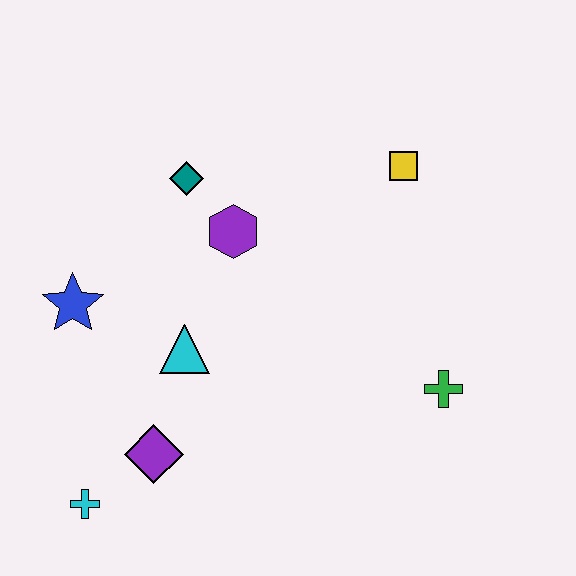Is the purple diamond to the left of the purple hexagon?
Yes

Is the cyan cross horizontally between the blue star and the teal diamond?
Yes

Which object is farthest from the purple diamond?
The yellow square is farthest from the purple diamond.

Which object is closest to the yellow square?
The purple hexagon is closest to the yellow square.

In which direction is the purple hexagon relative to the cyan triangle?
The purple hexagon is above the cyan triangle.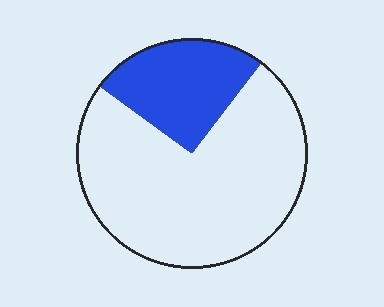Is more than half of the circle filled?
No.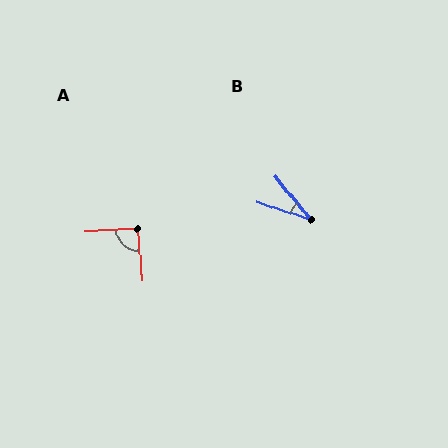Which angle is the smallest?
B, at approximately 32 degrees.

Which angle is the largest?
A, at approximately 91 degrees.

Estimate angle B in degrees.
Approximately 32 degrees.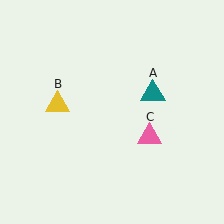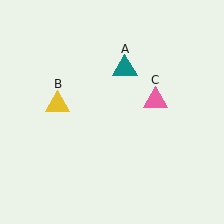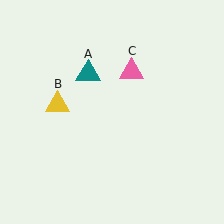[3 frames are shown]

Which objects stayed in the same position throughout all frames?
Yellow triangle (object B) remained stationary.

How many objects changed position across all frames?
2 objects changed position: teal triangle (object A), pink triangle (object C).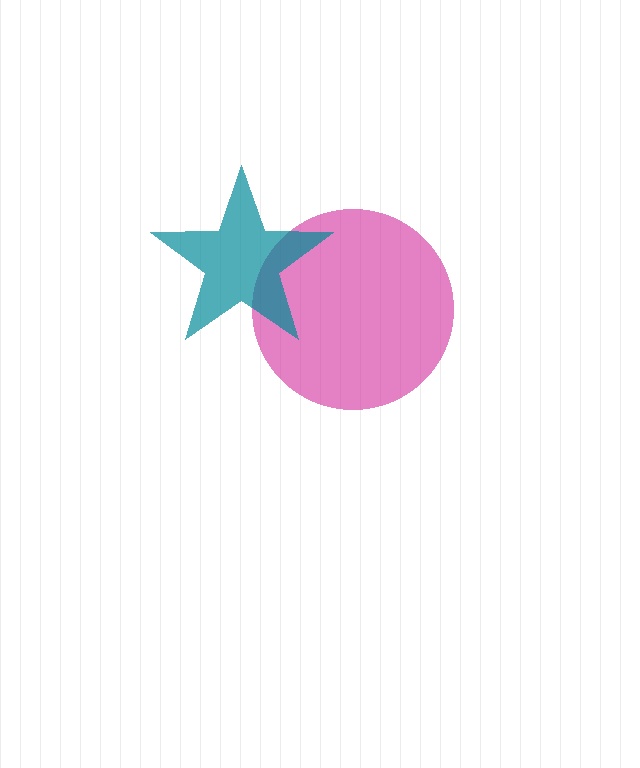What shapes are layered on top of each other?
The layered shapes are: a magenta circle, a teal star.